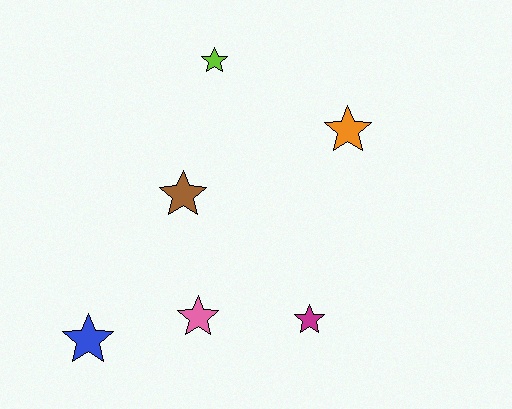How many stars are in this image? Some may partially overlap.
There are 6 stars.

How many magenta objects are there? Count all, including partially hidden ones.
There is 1 magenta object.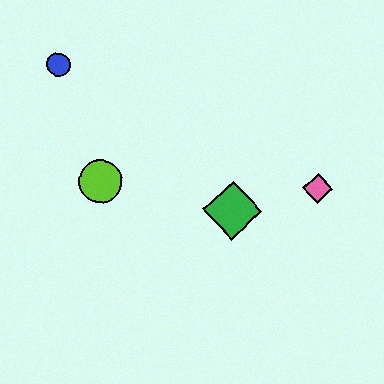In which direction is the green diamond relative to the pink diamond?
The green diamond is to the left of the pink diamond.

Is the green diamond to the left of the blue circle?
No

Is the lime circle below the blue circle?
Yes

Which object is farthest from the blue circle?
The pink diamond is farthest from the blue circle.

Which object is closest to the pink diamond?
The green diamond is closest to the pink diamond.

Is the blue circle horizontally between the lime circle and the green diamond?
No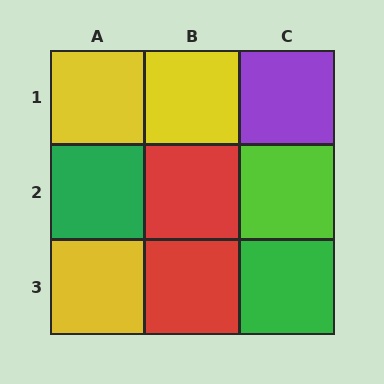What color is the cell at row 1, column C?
Purple.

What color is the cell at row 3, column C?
Green.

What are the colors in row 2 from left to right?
Green, red, lime.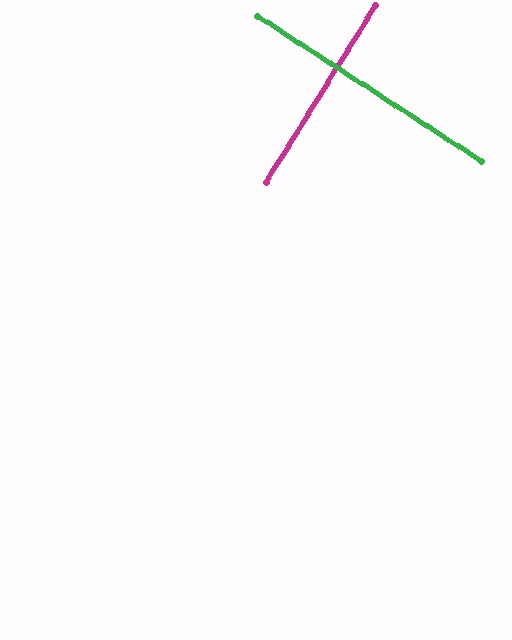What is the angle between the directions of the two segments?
Approximately 89 degrees.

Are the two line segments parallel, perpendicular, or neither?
Perpendicular — they meet at approximately 89°.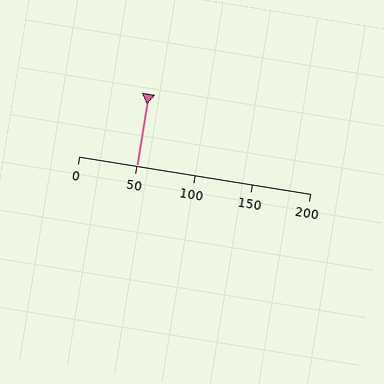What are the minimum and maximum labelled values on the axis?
The axis runs from 0 to 200.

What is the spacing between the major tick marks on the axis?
The major ticks are spaced 50 apart.